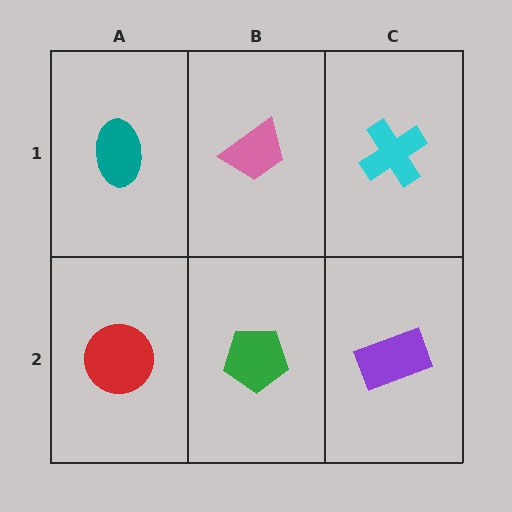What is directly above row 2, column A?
A teal ellipse.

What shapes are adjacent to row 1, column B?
A green pentagon (row 2, column B), a teal ellipse (row 1, column A), a cyan cross (row 1, column C).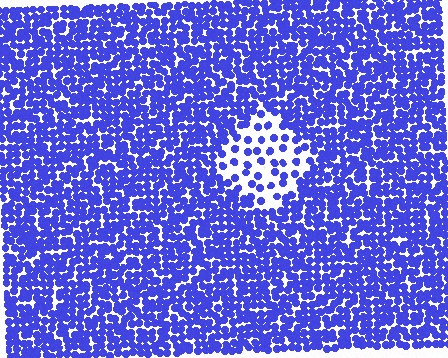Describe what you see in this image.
The image contains small blue elements arranged at two different densities. A diamond-shaped region is visible where the elements are less densely packed than the surrounding area.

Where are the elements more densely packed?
The elements are more densely packed outside the diamond boundary.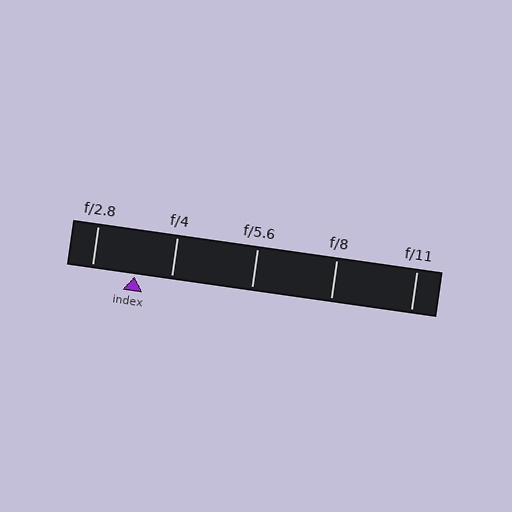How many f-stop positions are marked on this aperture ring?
There are 5 f-stop positions marked.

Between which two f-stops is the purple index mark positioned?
The index mark is between f/2.8 and f/4.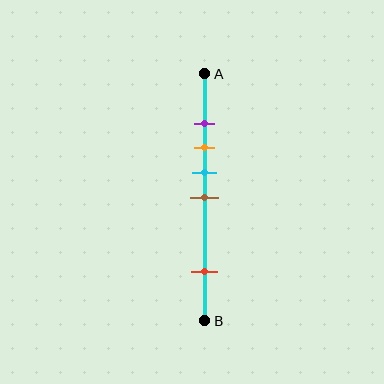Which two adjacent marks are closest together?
The purple and orange marks are the closest adjacent pair.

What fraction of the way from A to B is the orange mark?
The orange mark is approximately 30% (0.3) of the way from A to B.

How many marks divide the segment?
There are 5 marks dividing the segment.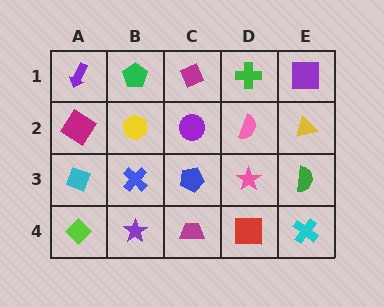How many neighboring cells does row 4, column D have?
3.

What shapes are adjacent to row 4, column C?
A blue pentagon (row 3, column C), a purple star (row 4, column B), a red square (row 4, column D).